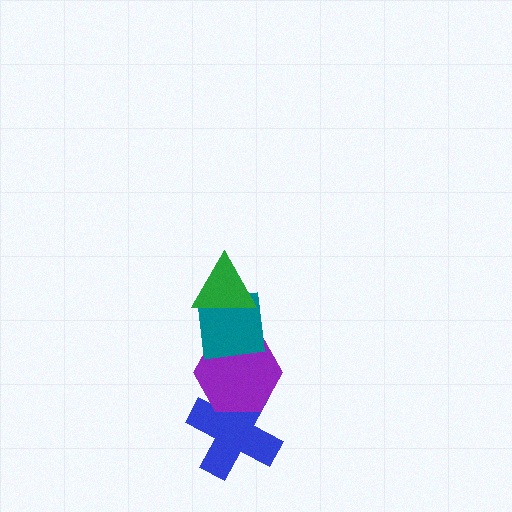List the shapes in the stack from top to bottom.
From top to bottom: the green triangle, the teal square, the purple hexagon, the blue cross.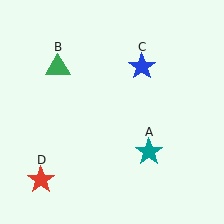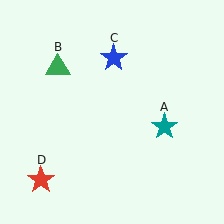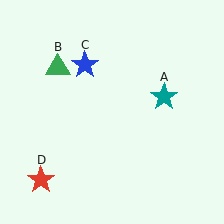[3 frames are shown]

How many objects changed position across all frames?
2 objects changed position: teal star (object A), blue star (object C).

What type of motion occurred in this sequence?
The teal star (object A), blue star (object C) rotated counterclockwise around the center of the scene.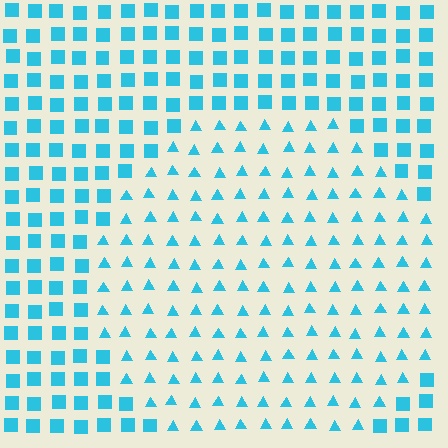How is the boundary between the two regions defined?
The boundary is defined by a change in element shape: triangles inside vs. squares outside. All elements share the same color and spacing.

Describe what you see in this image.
The image is filled with small cyan elements arranged in a uniform grid. A circle-shaped region contains triangles, while the surrounding area contains squares. The boundary is defined purely by the change in element shape.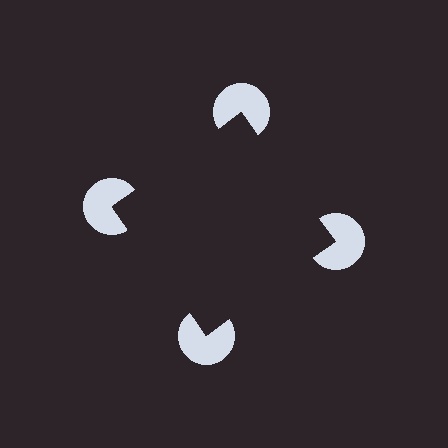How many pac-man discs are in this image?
There are 4 — one at each vertex of the illusory square.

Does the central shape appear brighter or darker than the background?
It typically appears slightly darker than the background, even though no actual brightness change is drawn.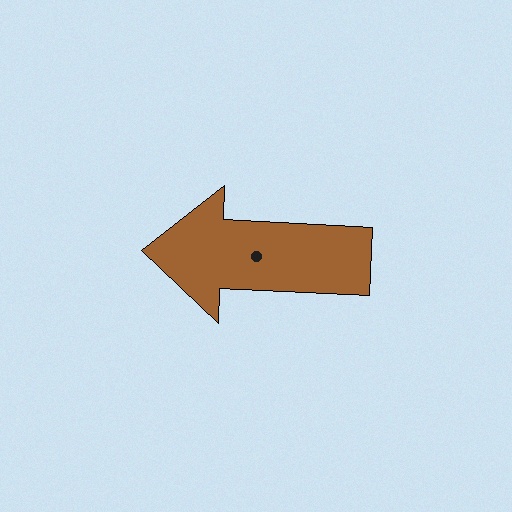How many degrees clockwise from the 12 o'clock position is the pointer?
Approximately 273 degrees.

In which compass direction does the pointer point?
West.